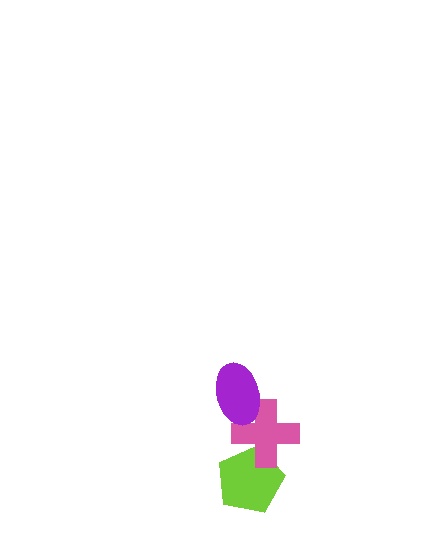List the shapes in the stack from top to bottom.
From top to bottom: the purple ellipse, the pink cross, the lime pentagon.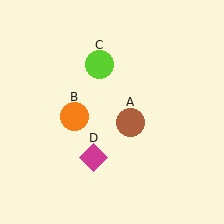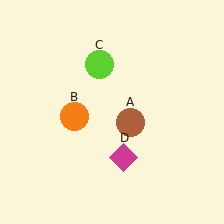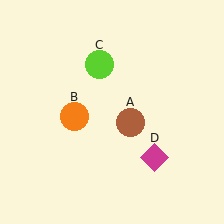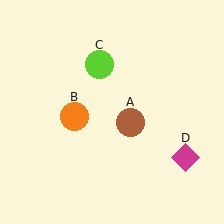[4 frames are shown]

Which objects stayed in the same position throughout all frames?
Brown circle (object A) and orange circle (object B) and lime circle (object C) remained stationary.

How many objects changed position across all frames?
1 object changed position: magenta diamond (object D).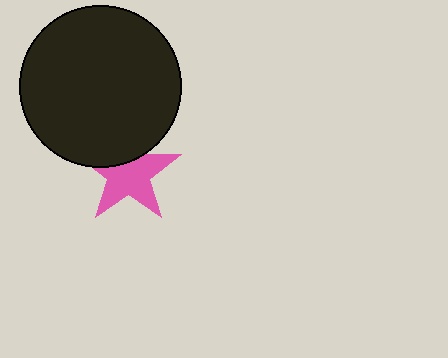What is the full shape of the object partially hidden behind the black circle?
The partially hidden object is a pink star.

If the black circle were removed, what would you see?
You would see the complete pink star.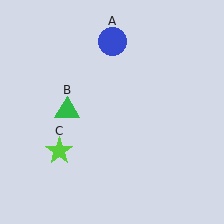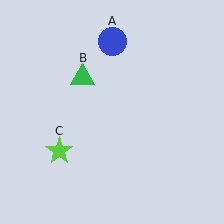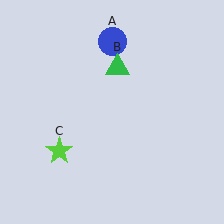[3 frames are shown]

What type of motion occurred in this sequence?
The green triangle (object B) rotated clockwise around the center of the scene.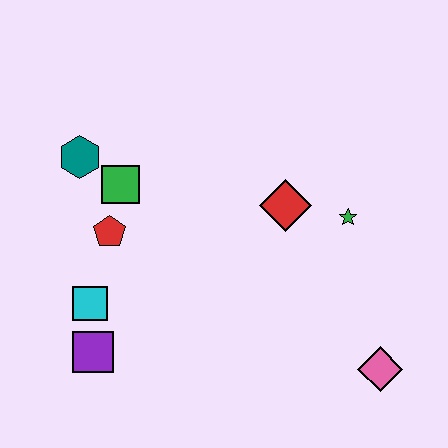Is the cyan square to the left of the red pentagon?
Yes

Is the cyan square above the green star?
No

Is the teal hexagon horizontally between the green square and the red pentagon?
No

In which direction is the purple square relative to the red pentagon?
The purple square is below the red pentagon.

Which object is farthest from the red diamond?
The purple square is farthest from the red diamond.